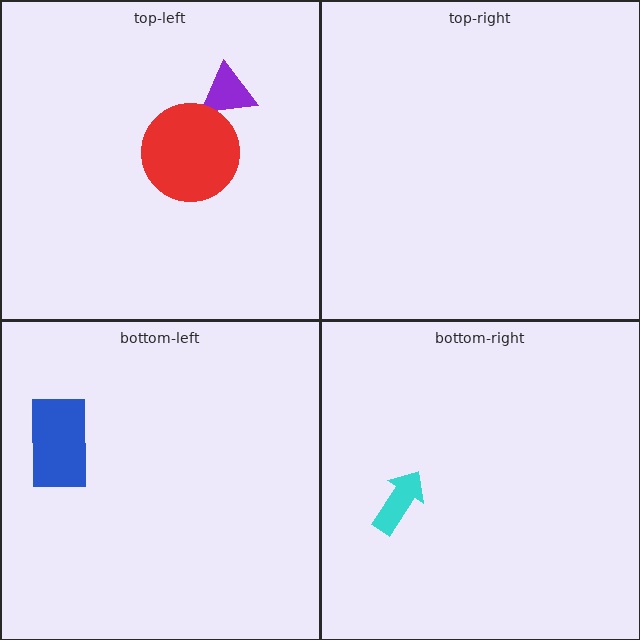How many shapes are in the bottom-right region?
1.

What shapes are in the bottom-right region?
The cyan arrow.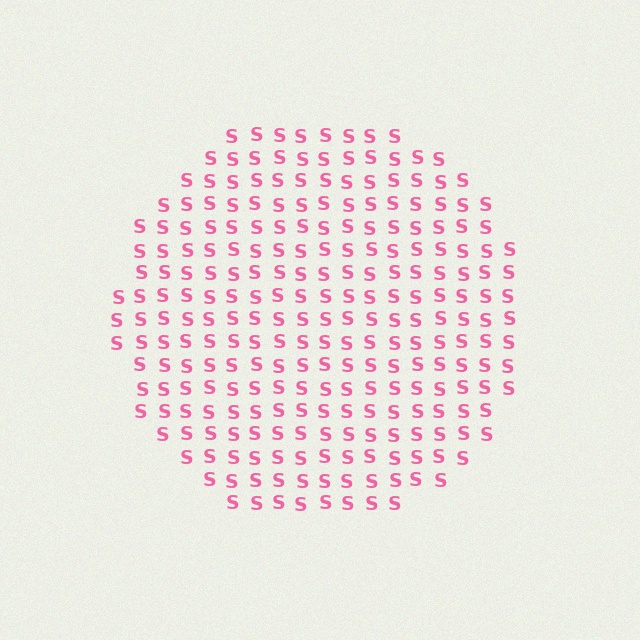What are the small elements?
The small elements are letter S's.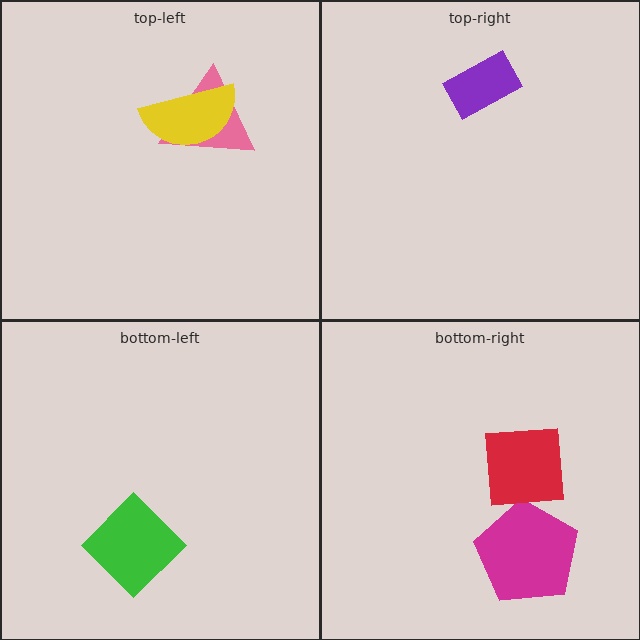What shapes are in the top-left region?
The pink triangle, the yellow semicircle.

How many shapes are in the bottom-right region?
2.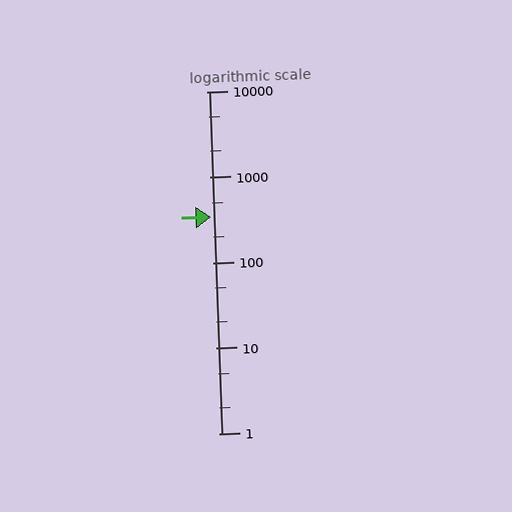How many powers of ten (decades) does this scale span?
The scale spans 4 decades, from 1 to 10000.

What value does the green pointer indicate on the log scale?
The pointer indicates approximately 340.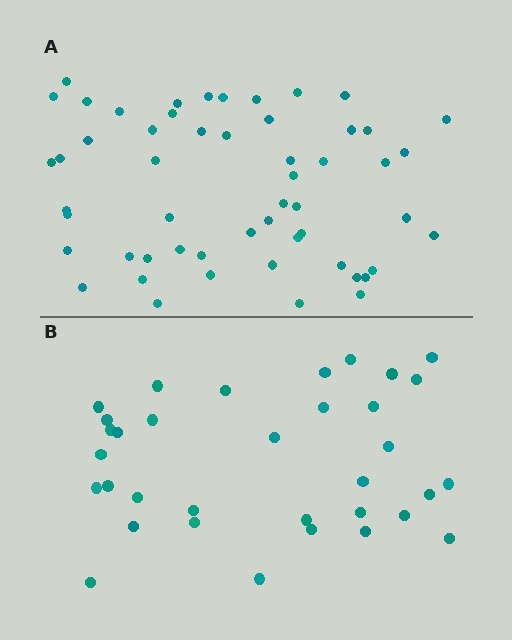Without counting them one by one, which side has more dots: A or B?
Region A (the top region) has more dots.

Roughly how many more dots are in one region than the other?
Region A has approximately 20 more dots than region B.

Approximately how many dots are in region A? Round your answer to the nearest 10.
About 50 dots. (The exact count is 54, which rounds to 50.)